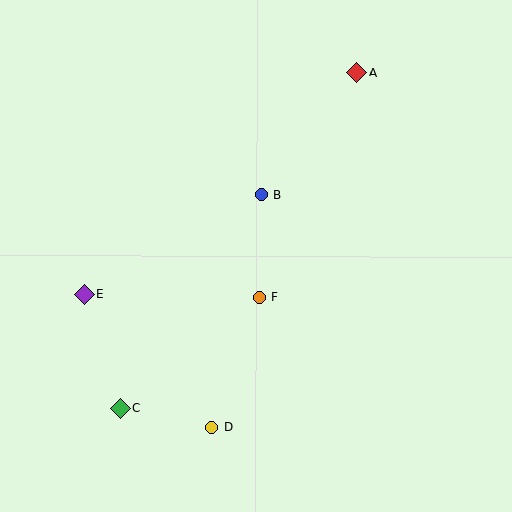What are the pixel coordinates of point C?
Point C is at (121, 409).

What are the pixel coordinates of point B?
Point B is at (261, 195).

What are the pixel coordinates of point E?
Point E is at (84, 295).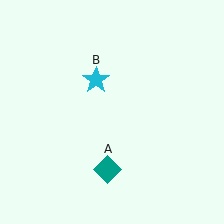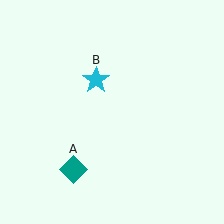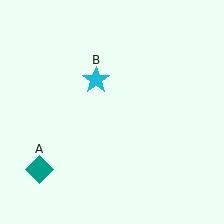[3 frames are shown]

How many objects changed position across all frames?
1 object changed position: teal diamond (object A).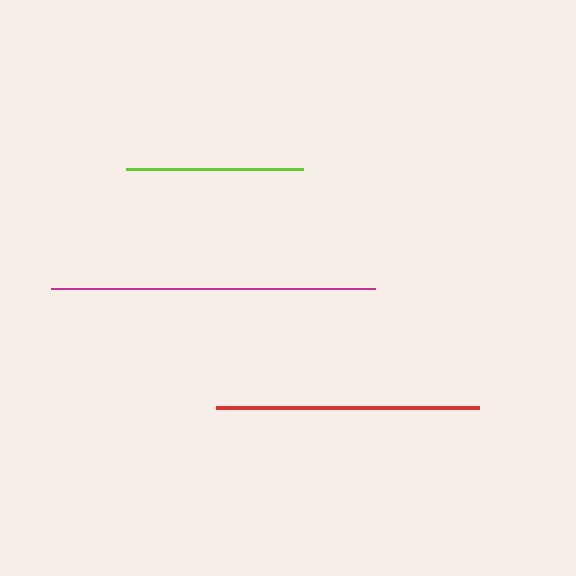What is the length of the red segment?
The red segment is approximately 263 pixels long.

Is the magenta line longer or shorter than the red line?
The magenta line is longer than the red line.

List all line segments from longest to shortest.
From longest to shortest: magenta, red, lime.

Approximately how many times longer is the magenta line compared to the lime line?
The magenta line is approximately 1.8 times the length of the lime line.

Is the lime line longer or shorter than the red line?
The red line is longer than the lime line.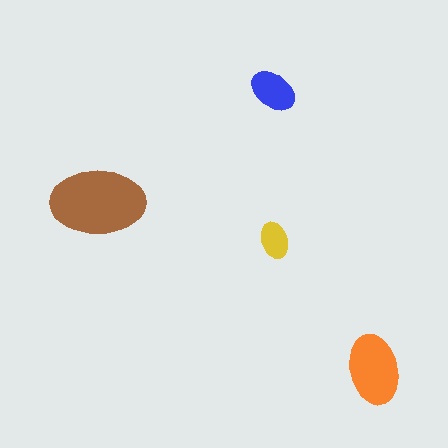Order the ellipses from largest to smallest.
the brown one, the orange one, the blue one, the yellow one.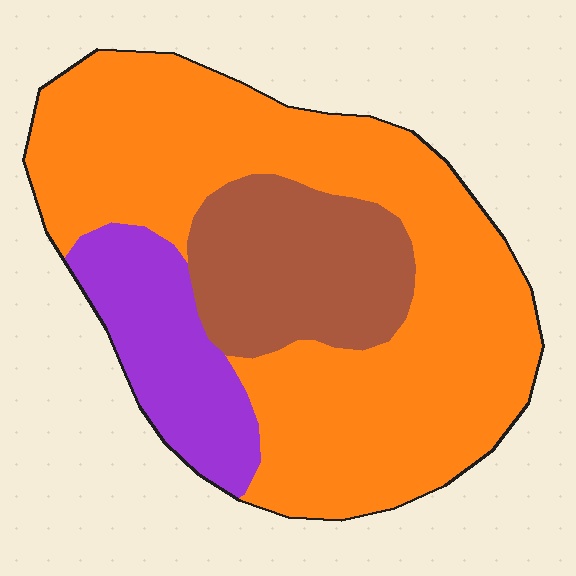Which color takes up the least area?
Purple, at roughly 15%.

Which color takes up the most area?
Orange, at roughly 65%.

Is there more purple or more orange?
Orange.